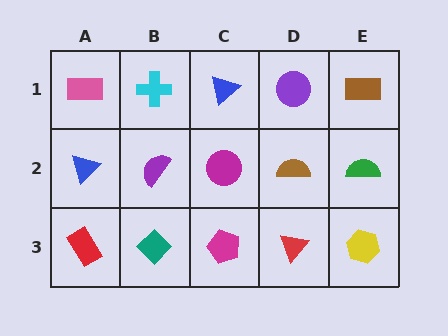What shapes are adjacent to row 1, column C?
A magenta circle (row 2, column C), a cyan cross (row 1, column B), a purple circle (row 1, column D).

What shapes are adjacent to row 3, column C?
A magenta circle (row 2, column C), a teal diamond (row 3, column B), a red triangle (row 3, column D).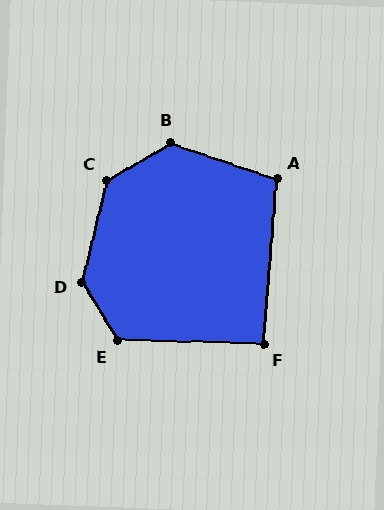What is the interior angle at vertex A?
Approximately 104 degrees (obtuse).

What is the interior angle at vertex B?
Approximately 131 degrees (obtuse).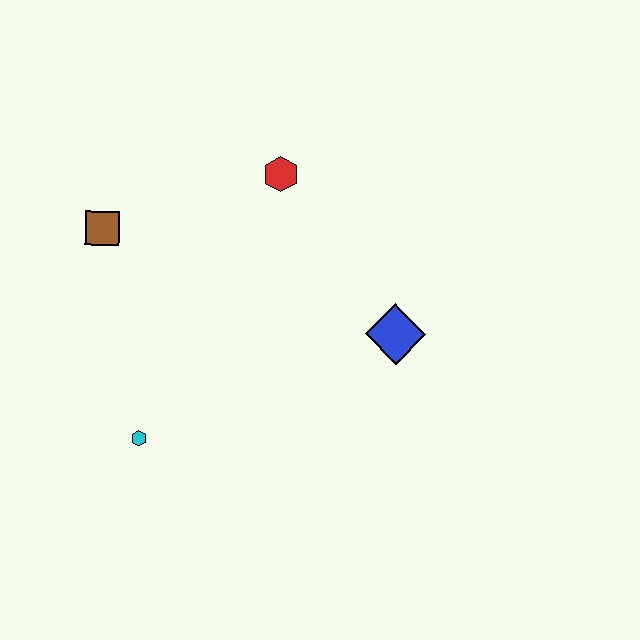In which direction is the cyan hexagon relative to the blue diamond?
The cyan hexagon is to the left of the blue diamond.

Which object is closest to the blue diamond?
The red hexagon is closest to the blue diamond.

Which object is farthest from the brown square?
The blue diamond is farthest from the brown square.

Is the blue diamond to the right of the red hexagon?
Yes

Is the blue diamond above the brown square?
No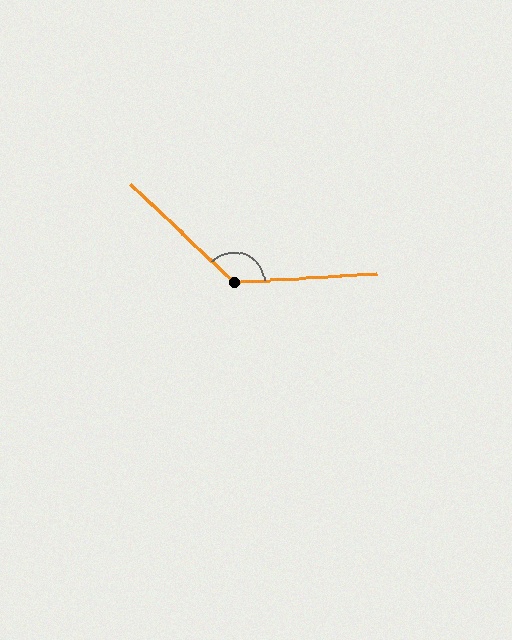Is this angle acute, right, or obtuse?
It is obtuse.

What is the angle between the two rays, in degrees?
Approximately 133 degrees.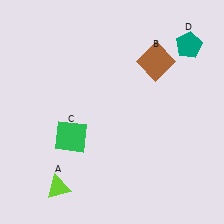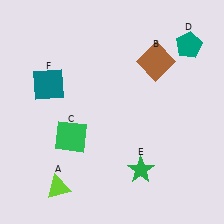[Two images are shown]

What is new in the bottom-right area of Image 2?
A green star (E) was added in the bottom-right area of Image 2.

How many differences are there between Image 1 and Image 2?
There are 2 differences between the two images.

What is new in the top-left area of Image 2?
A teal square (F) was added in the top-left area of Image 2.